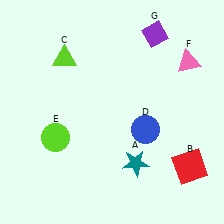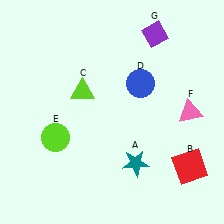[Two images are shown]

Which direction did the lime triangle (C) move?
The lime triangle (C) moved down.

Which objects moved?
The objects that moved are: the lime triangle (C), the blue circle (D), the pink triangle (F).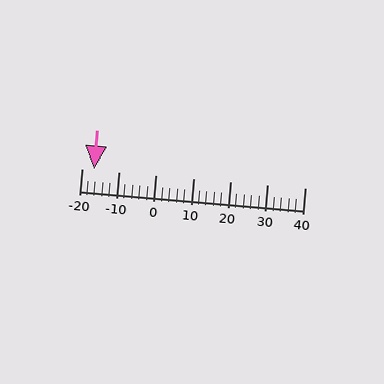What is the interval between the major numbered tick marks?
The major tick marks are spaced 10 units apart.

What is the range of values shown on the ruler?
The ruler shows values from -20 to 40.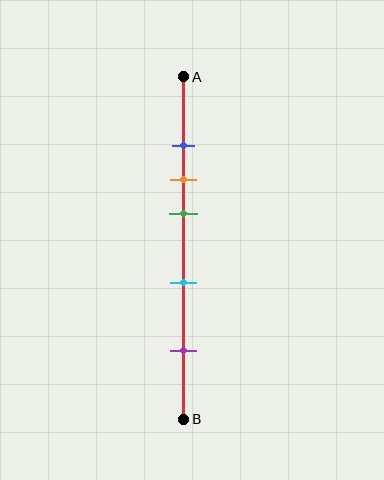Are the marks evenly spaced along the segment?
No, the marks are not evenly spaced.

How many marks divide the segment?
There are 5 marks dividing the segment.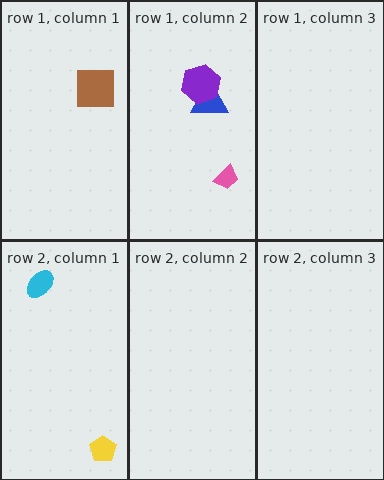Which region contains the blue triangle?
The row 1, column 2 region.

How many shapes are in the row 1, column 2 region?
3.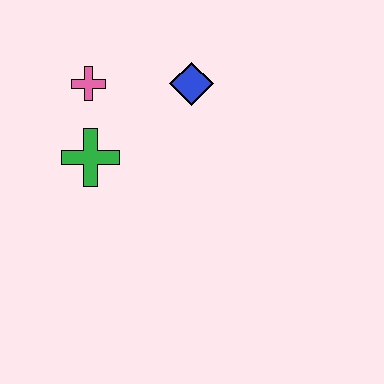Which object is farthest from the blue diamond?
The green cross is farthest from the blue diamond.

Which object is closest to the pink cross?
The green cross is closest to the pink cross.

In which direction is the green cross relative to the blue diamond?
The green cross is to the left of the blue diamond.